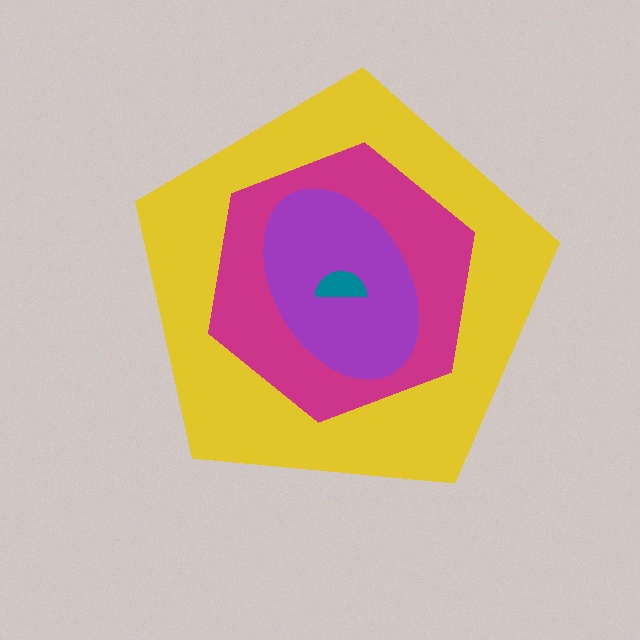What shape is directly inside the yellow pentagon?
The magenta hexagon.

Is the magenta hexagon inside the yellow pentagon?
Yes.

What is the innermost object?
The teal semicircle.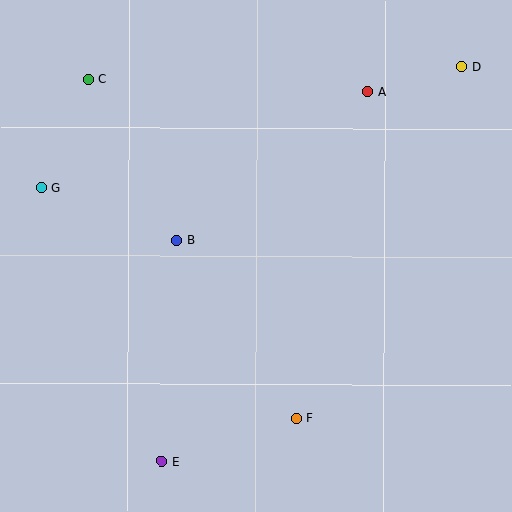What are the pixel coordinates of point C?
Point C is at (88, 80).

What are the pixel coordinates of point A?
Point A is at (367, 92).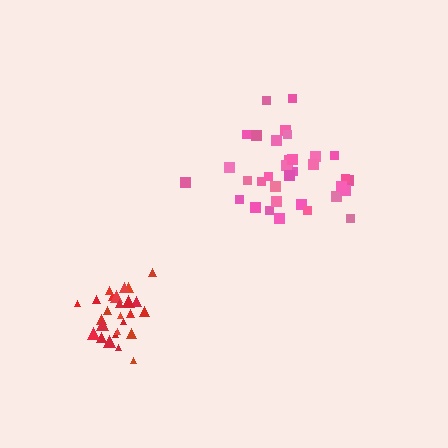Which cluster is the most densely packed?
Red.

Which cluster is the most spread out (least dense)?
Pink.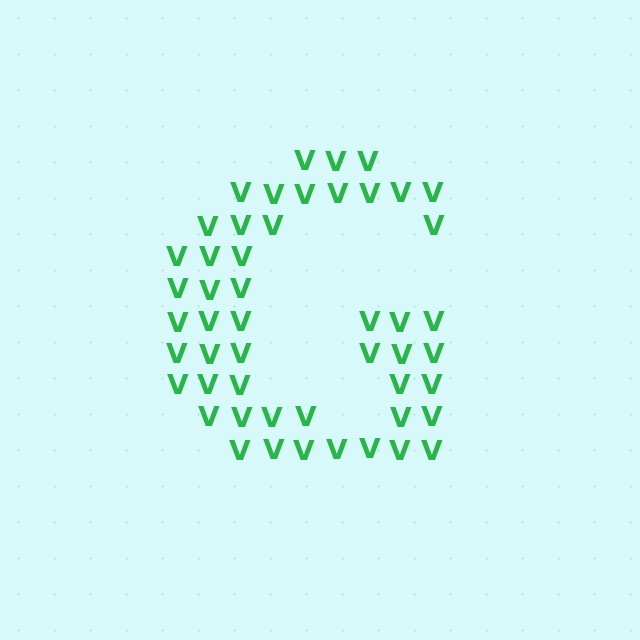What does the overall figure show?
The overall figure shows the letter G.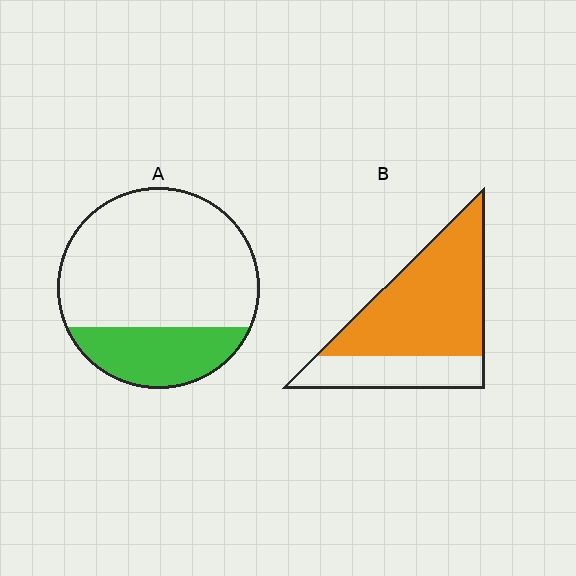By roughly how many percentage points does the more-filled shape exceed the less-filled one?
By roughly 45 percentage points (B over A).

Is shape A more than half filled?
No.